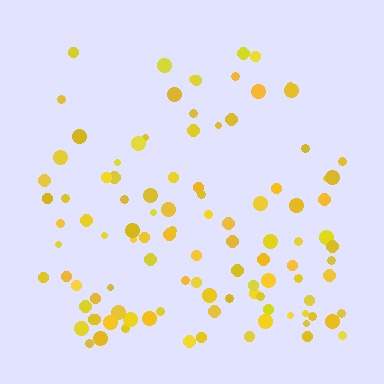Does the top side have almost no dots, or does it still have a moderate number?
Still a moderate number, just noticeably fewer than the bottom.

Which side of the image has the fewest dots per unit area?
The top.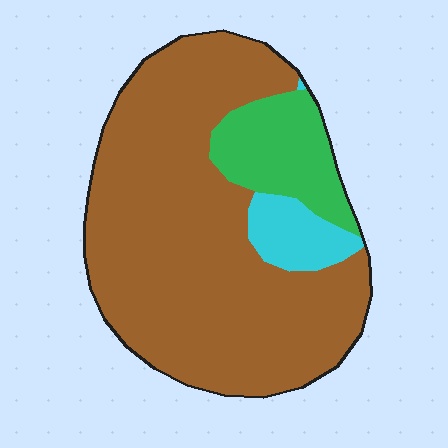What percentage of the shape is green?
Green covers about 15% of the shape.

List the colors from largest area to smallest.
From largest to smallest: brown, green, cyan.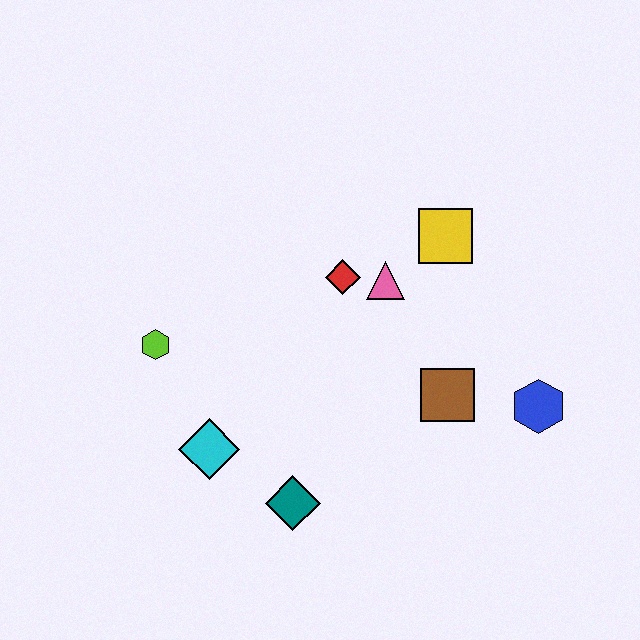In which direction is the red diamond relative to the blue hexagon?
The red diamond is to the left of the blue hexagon.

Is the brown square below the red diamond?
Yes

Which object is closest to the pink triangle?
The red diamond is closest to the pink triangle.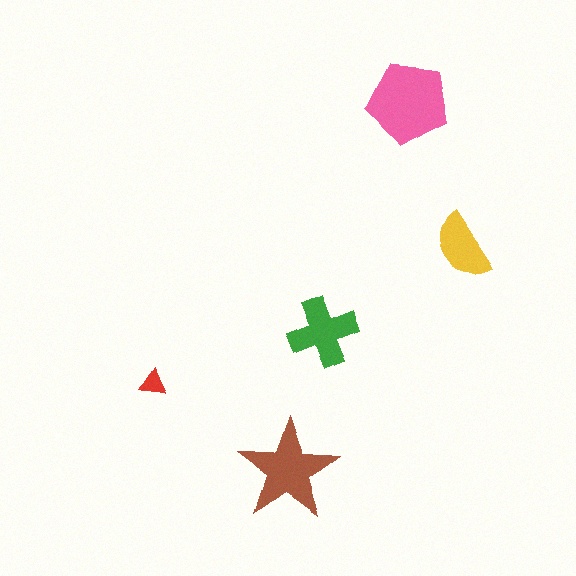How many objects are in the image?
There are 5 objects in the image.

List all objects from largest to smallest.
The pink pentagon, the brown star, the green cross, the yellow semicircle, the red triangle.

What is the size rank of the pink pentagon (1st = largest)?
1st.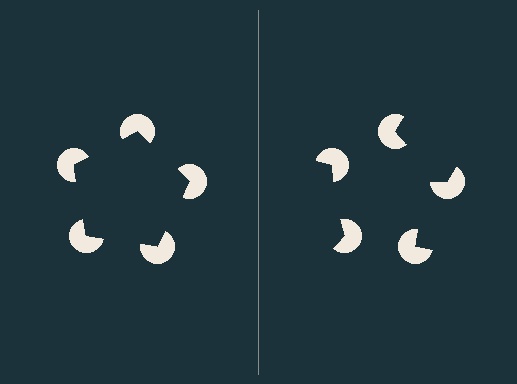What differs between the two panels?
The pac-man discs are positioned identically on both sides; only the wedge orientations differ. On the left they align to a pentagon; on the right they are misaligned.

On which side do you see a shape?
An illusory pentagon appears on the left side. On the right side the wedge cuts are rotated, so no coherent shape forms.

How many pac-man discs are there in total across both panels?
10 — 5 on each side.